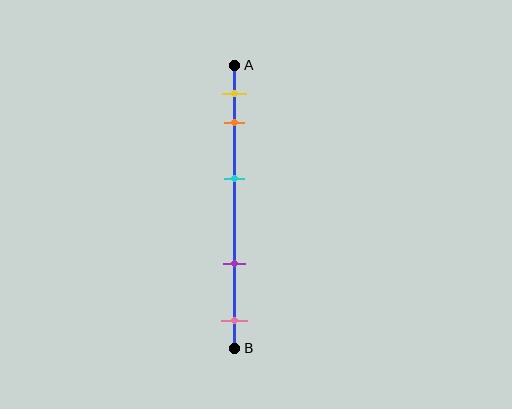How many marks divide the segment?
There are 5 marks dividing the segment.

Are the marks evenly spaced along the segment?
No, the marks are not evenly spaced.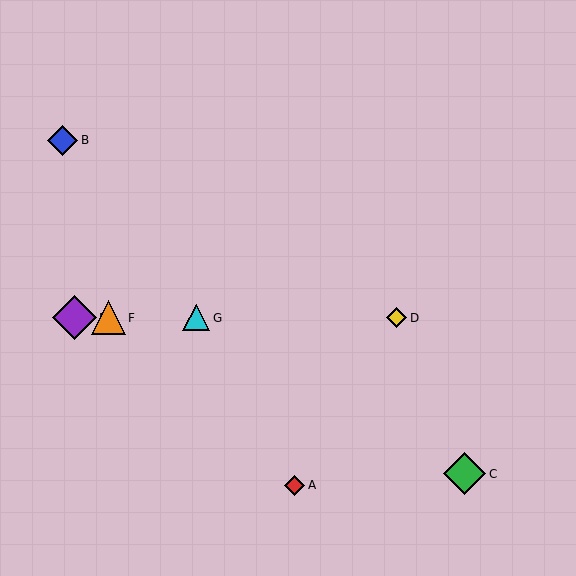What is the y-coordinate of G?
Object G is at y≈318.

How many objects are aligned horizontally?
4 objects (D, E, F, G) are aligned horizontally.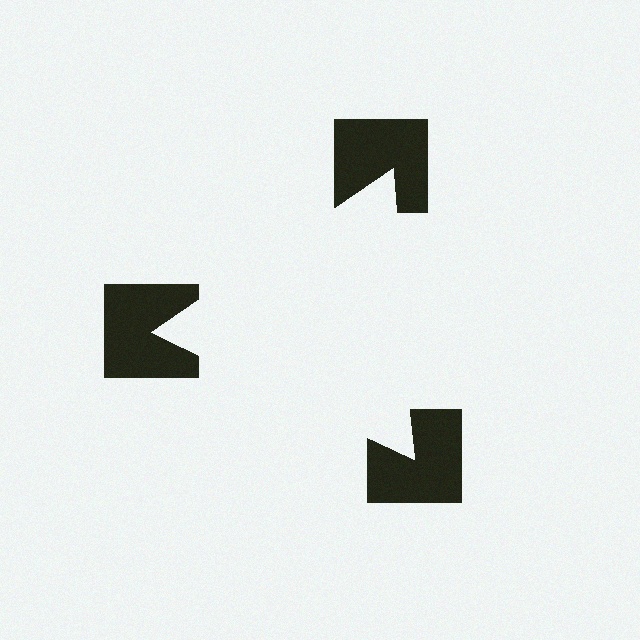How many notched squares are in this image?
There are 3 — one at each vertex of the illusory triangle.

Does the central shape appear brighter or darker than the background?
It typically appears slightly brighter than the background, even though no actual brightness change is drawn.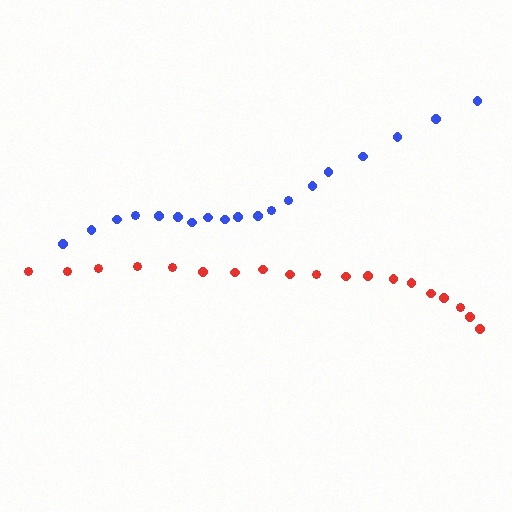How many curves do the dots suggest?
There are 2 distinct paths.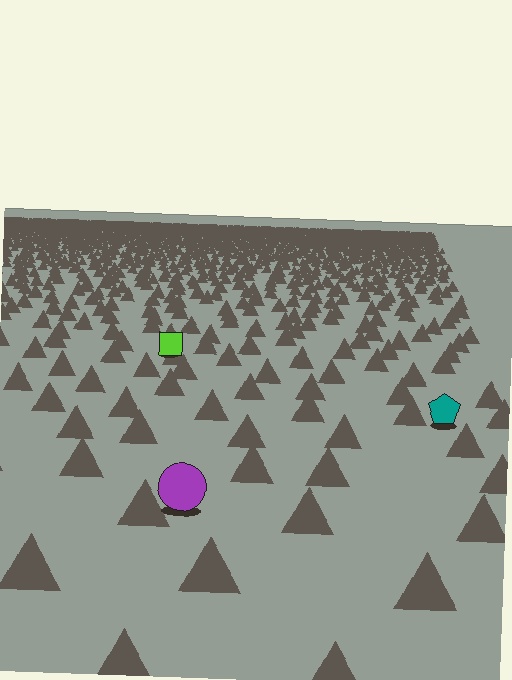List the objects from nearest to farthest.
From nearest to farthest: the purple circle, the teal pentagon, the lime square.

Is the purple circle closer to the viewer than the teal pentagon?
Yes. The purple circle is closer — you can tell from the texture gradient: the ground texture is coarser near it.